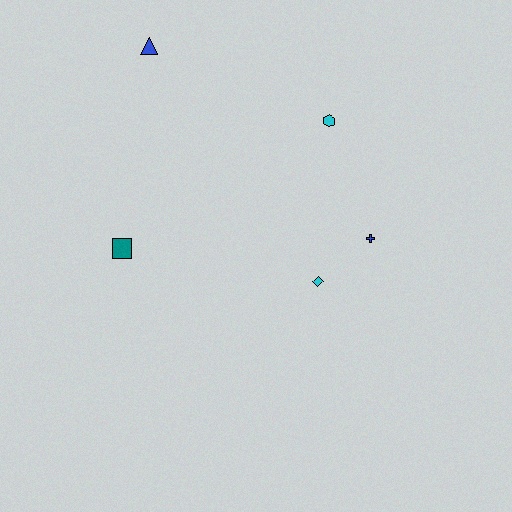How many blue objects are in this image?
There are 2 blue objects.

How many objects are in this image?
There are 5 objects.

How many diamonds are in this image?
There is 1 diamond.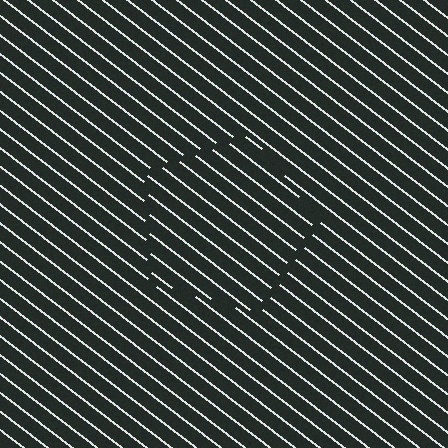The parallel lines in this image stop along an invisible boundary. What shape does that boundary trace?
An illusory pentagon. The interior of the shape contains the same grating, shifted by half a period — the contour is defined by the phase discontinuity where line-ends from the inner and outer gratings abut.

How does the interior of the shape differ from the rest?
The interior of the shape contains the same grating, shifted by half a period — the contour is defined by the phase discontinuity where line-ends from the inner and outer gratings abut.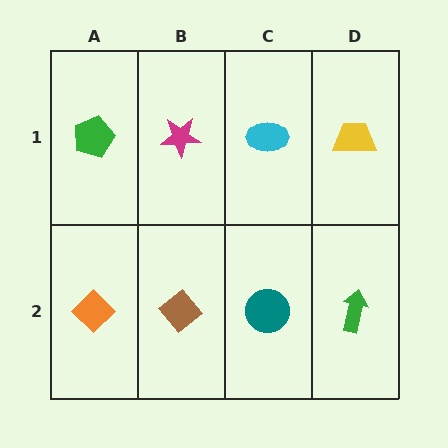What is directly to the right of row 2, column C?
A green arrow.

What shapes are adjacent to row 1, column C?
A teal circle (row 2, column C), a magenta star (row 1, column B), a yellow trapezoid (row 1, column D).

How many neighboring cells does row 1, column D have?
2.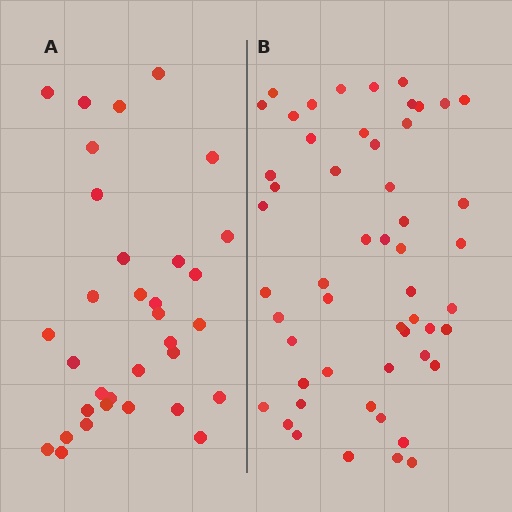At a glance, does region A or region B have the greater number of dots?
Region B (the right region) has more dots.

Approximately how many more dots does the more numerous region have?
Region B has approximately 20 more dots than region A.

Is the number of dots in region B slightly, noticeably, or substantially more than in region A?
Region B has substantially more. The ratio is roughly 1.6 to 1.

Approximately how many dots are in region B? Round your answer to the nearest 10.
About 50 dots. (The exact count is 53, which rounds to 50.)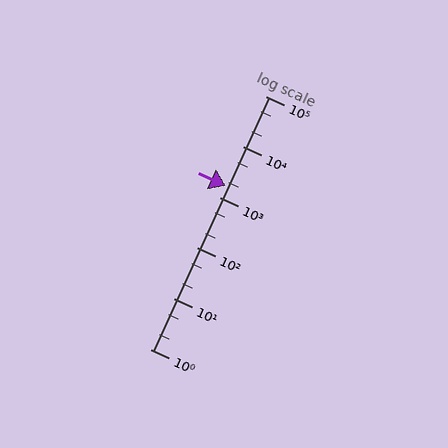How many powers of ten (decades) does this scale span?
The scale spans 5 decades, from 1 to 100000.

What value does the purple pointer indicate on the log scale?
The pointer indicates approximately 1700.